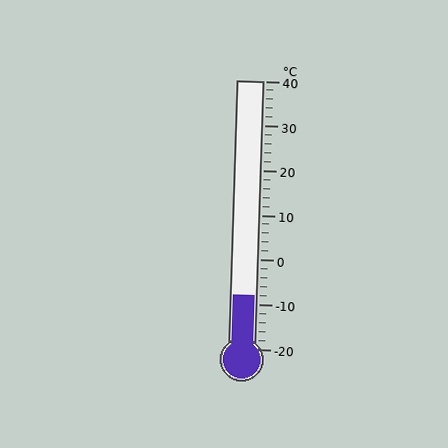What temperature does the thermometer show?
The thermometer shows approximately -8°C.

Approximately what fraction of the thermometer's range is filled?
The thermometer is filled to approximately 20% of its range.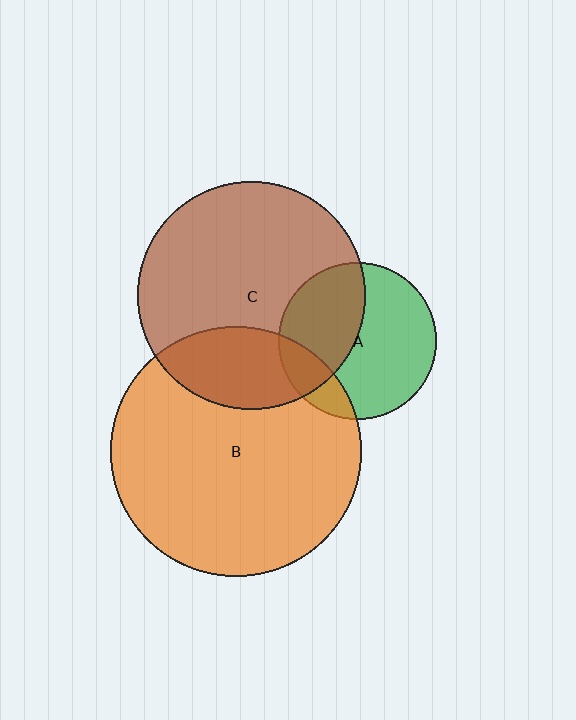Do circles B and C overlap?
Yes.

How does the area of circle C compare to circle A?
Approximately 2.1 times.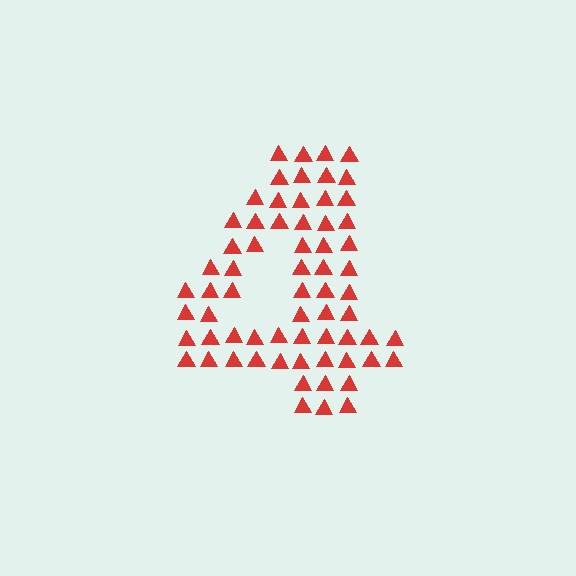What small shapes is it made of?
It is made of small triangles.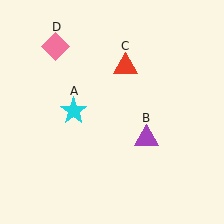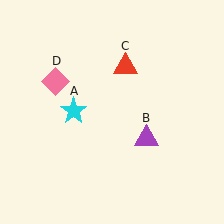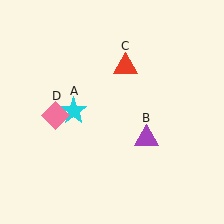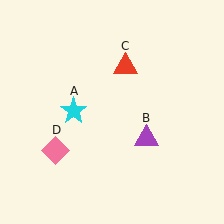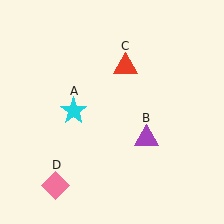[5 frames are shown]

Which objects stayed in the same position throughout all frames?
Cyan star (object A) and purple triangle (object B) and red triangle (object C) remained stationary.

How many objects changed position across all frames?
1 object changed position: pink diamond (object D).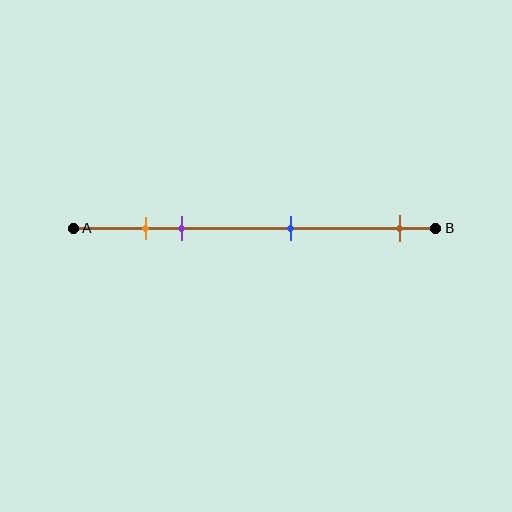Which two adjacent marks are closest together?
The orange and purple marks are the closest adjacent pair.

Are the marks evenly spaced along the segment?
No, the marks are not evenly spaced.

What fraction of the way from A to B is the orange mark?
The orange mark is approximately 20% (0.2) of the way from A to B.